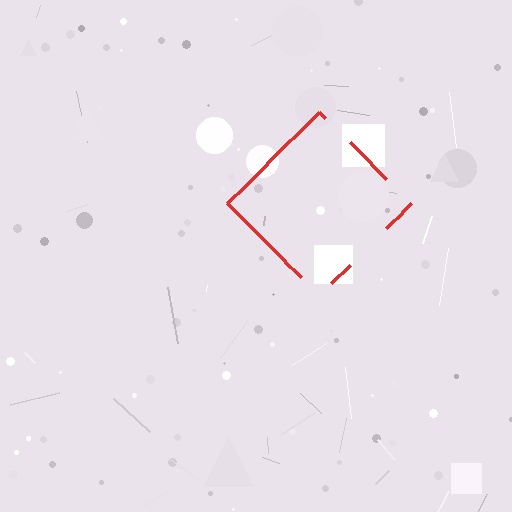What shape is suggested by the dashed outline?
The dashed outline suggests a diamond.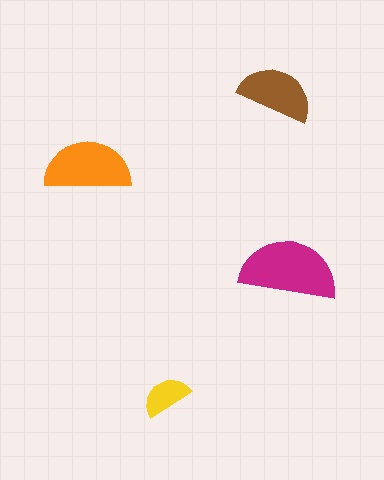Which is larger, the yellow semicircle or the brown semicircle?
The brown one.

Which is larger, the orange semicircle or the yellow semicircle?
The orange one.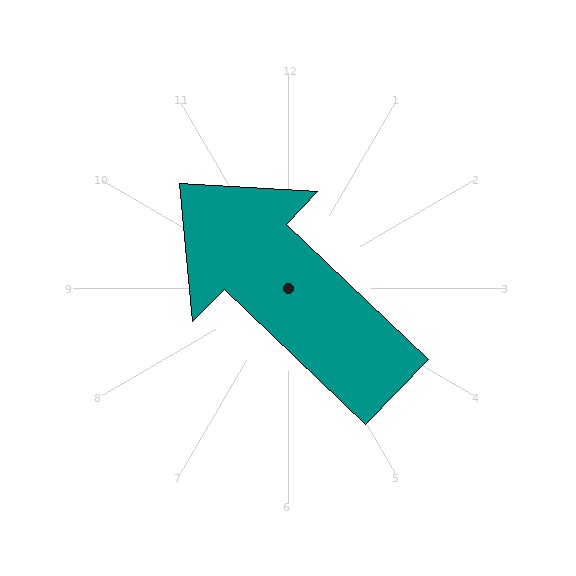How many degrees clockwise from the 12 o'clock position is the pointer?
Approximately 314 degrees.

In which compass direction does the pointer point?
Northwest.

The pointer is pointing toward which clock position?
Roughly 10 o'clock.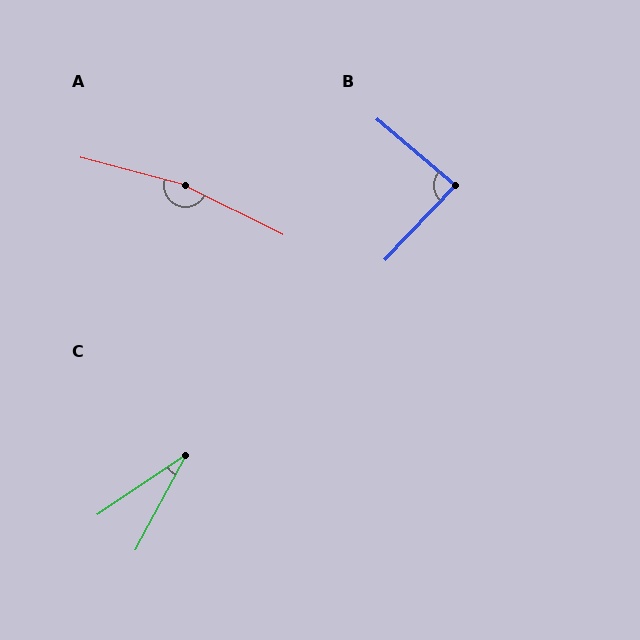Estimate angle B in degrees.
Approximately 86 degrees.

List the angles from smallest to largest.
C (28°), B (86°), A (168°).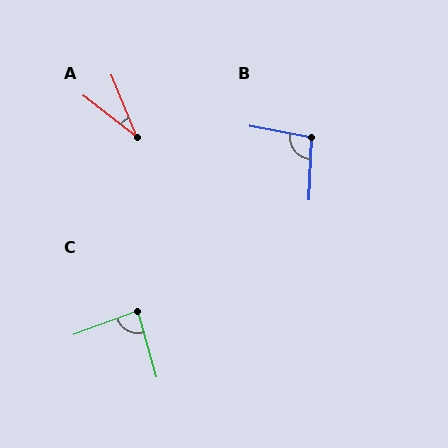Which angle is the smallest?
A, at approximately 30 degrees.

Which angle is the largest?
B, at approximately 99 degrees.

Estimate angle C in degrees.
Approximately 85 degrees.